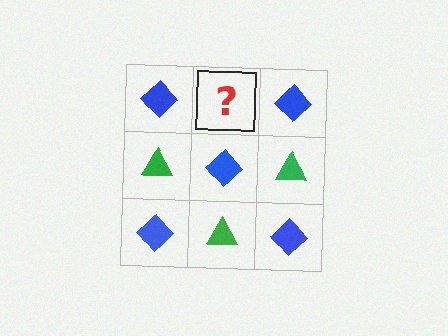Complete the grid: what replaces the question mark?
The question mark should be replaced with a green triangle.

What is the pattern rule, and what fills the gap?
The rule is that it alternates blue diamond and green triangle in a checkerboard pattern. The gap should be filled with a green triangle.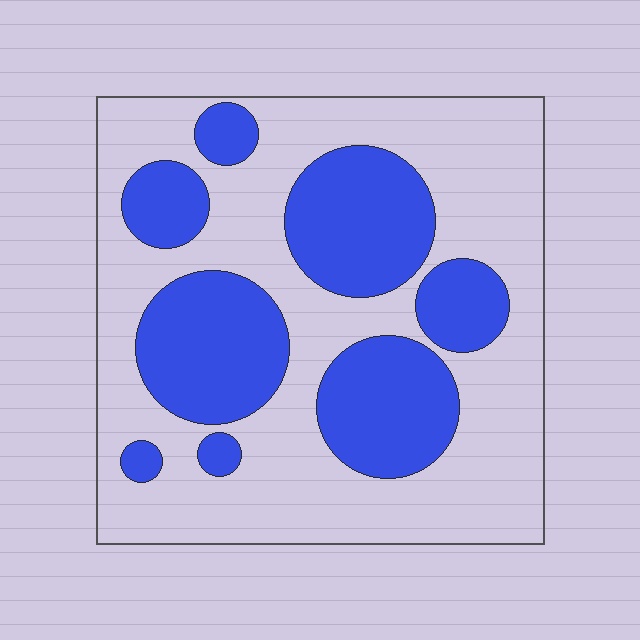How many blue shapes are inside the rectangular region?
8.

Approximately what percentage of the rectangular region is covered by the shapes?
Approximately 35%.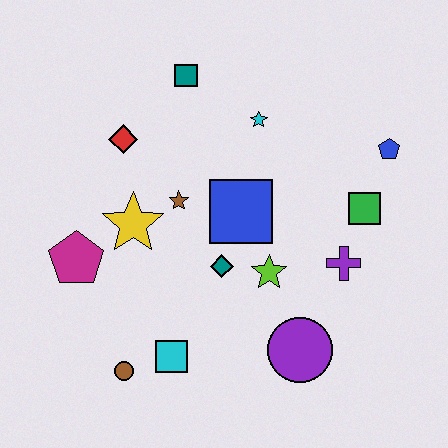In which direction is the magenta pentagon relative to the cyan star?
The magenta pentagon is to the left of the cyan star.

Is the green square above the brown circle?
Yes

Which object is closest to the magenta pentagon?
The yellow star is closest to the magenta pentagon.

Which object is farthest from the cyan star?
The brown circle is farthest from the cyan star.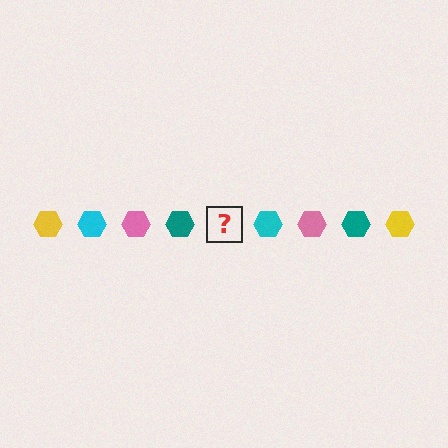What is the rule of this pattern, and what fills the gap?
The rule is that the pattern cycles through yellow, cyan, pink, teal hexagons. The gap should be filled with a yellow hexagon.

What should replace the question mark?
The question mark should be replaced with a yellow hexagon.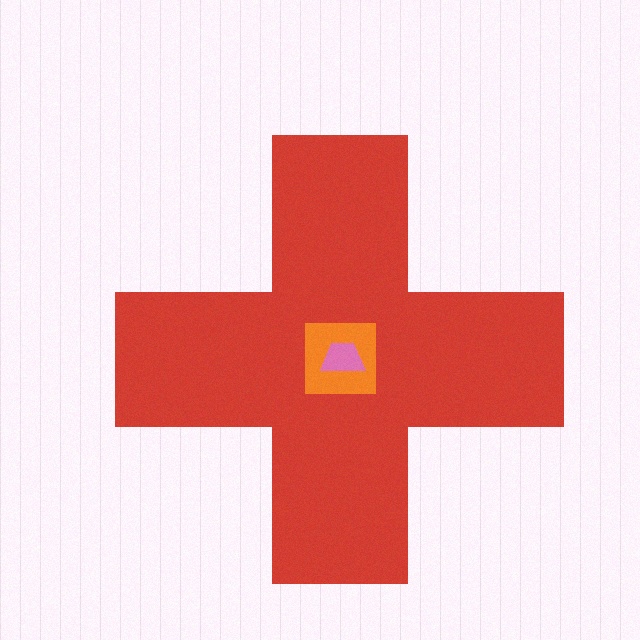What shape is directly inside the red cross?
The orange square.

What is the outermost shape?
The red cross.